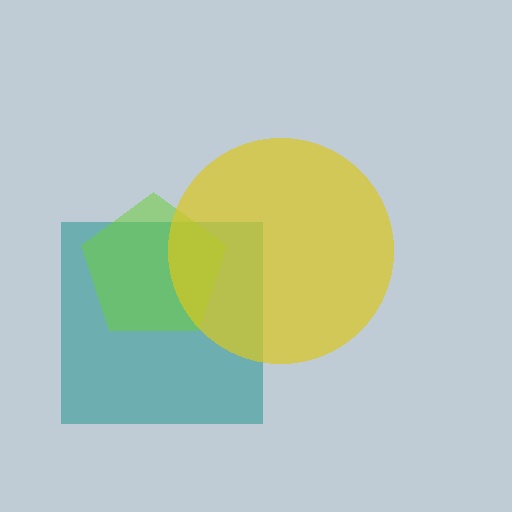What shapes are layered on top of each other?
The layered shapes are: a teal square, a lime pentagon, a yellow circle.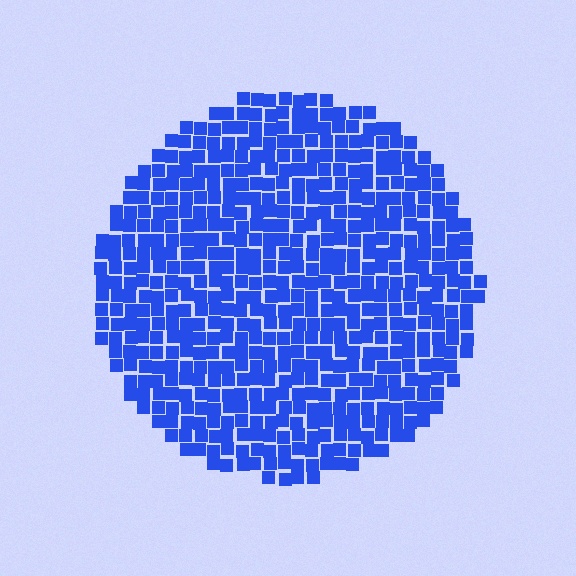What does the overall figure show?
The overall figure shows a circle.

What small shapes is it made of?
It is made of small squares.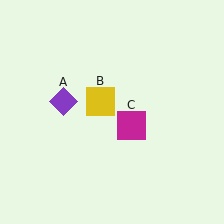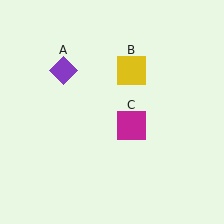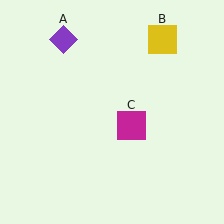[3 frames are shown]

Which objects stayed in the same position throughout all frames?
Magenta square (object C) remained stationary.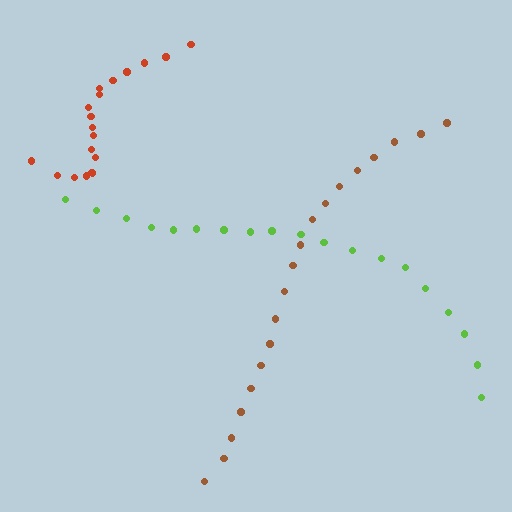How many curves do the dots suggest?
There are 3 distinct paths.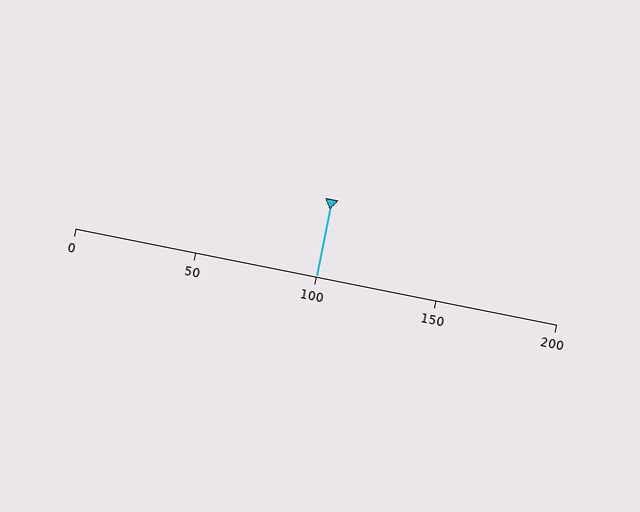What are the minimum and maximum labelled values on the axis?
The axis runs from 0 to 200.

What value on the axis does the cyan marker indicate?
The marker indicates approximately 100.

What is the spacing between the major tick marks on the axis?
The major ticks are spaced 50 apart.